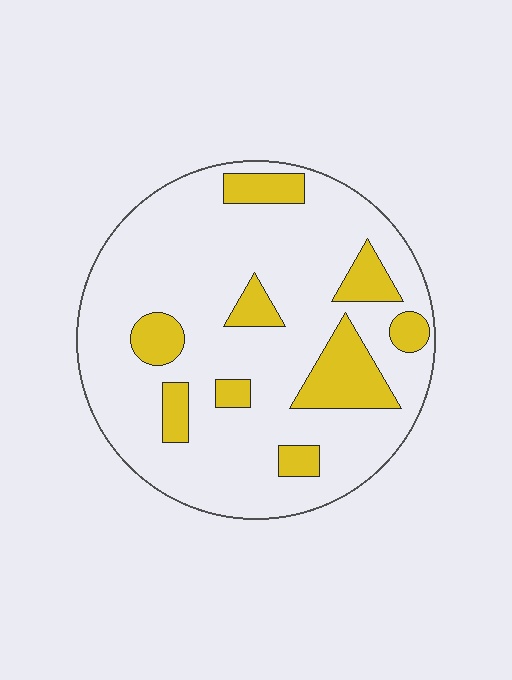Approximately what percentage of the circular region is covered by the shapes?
Approximately 20%.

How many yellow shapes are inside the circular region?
9.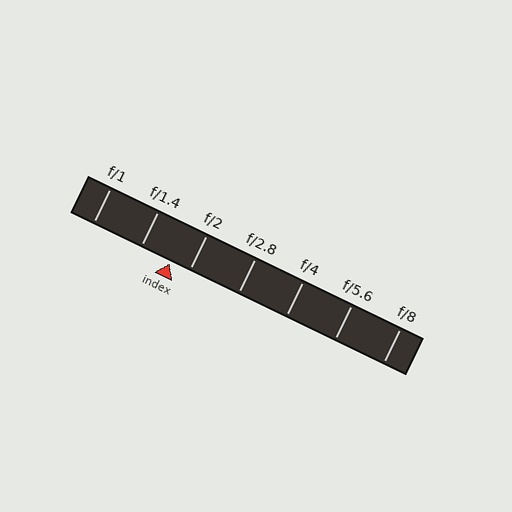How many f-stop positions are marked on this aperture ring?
There are 7 f-stop positions marked.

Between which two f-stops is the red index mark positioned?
The index mark is between f/1.4 and f/2.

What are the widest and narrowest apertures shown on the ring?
The widest aperture shown is f/1 and the narrowest is f/8.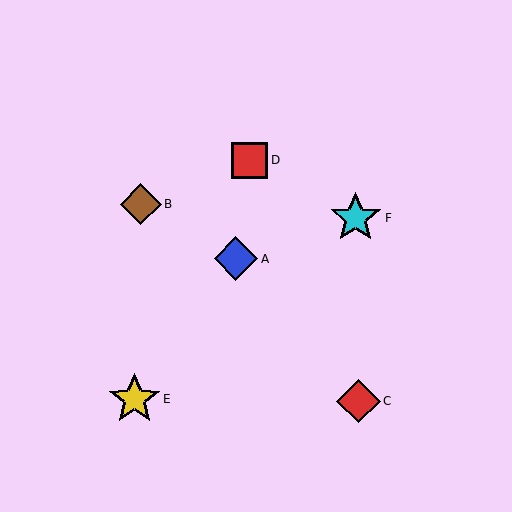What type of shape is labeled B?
Shape B is a brown diamond.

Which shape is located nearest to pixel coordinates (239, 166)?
The red square (labeled D) at (250, 160) is nearest to that location.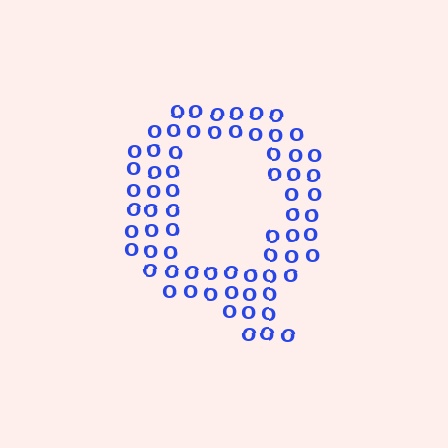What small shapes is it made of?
It is made of small letter O's.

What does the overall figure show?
The overall figure shows the letter Q.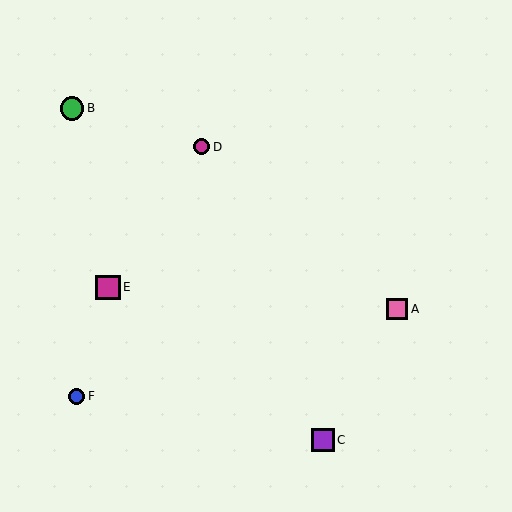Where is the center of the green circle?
The center of the green circle is at (72, 108).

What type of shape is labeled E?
Shape E is a magenta square.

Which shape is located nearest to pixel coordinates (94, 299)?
The magenta square (labeled E) at (108, 288) is nearest to that location.